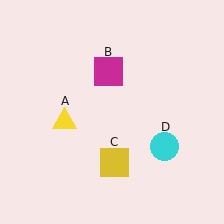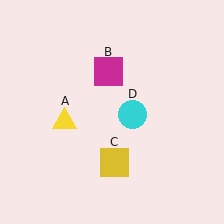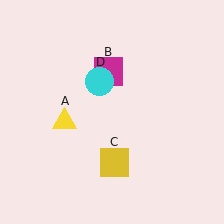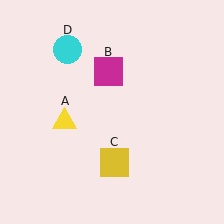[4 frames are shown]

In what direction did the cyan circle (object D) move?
The cyan circle (object D) moved up and to the left.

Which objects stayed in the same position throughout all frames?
Yellow triangle (object A) and magenta square (object B) and yellow square (object C) remained stationary.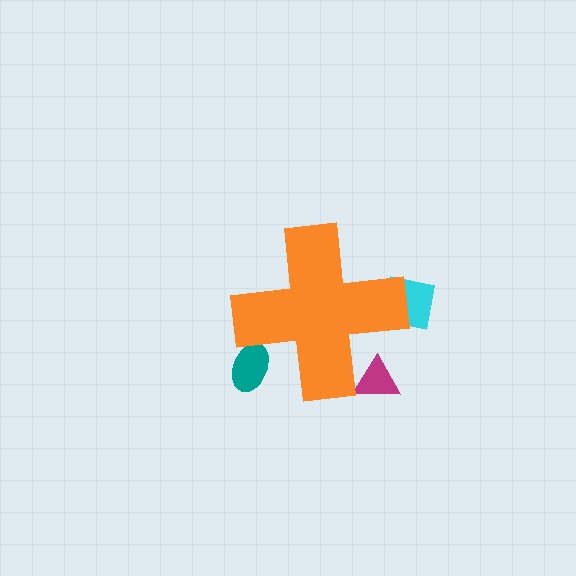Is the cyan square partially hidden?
Yes, the cyan square is partially hidden behind the orange cross.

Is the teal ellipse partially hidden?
Yes, the teal ellipse is partially hidden behind the orange cross.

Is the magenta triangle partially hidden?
Yes, the magenta triangle is partially hidden behind the orange cross.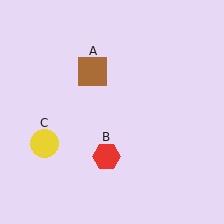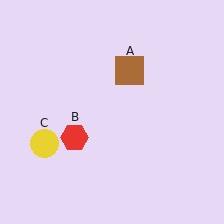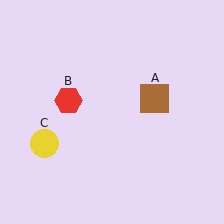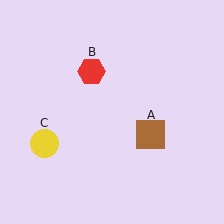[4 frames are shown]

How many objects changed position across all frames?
2 objects changed position: brown square (object A), red hexagon (object B).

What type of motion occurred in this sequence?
The brown square (object A), red hexagon (object B) rotated clockwise around the center of the scene.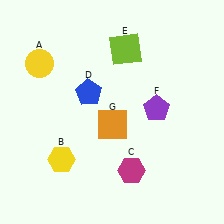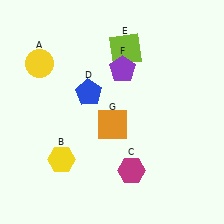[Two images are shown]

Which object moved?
The purple pentagon (F) moved up.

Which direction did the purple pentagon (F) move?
The purple pentagon (F) moved up.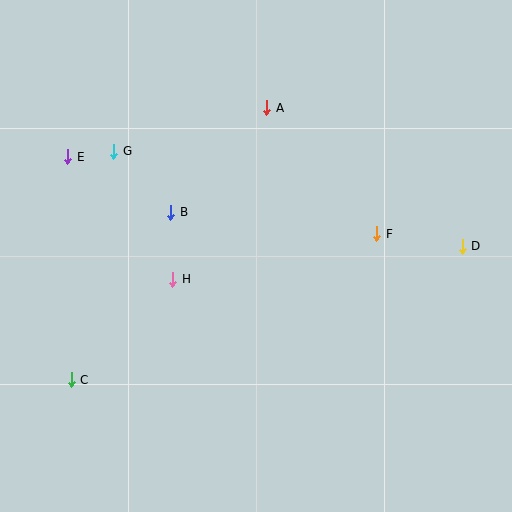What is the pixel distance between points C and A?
The distance between C and A is 335 pixels.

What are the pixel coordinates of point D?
Point D is at (462, 246).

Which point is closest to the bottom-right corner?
Point D is closest to the bottom-right corner.